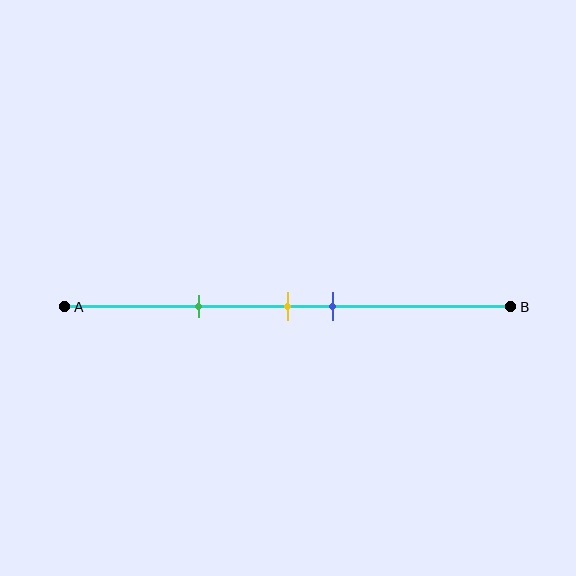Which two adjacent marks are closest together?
The yellow and blue marks are the closest adjacent pair.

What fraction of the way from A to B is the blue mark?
The blue mark is approximately 60% (0.6) of the way from A to B.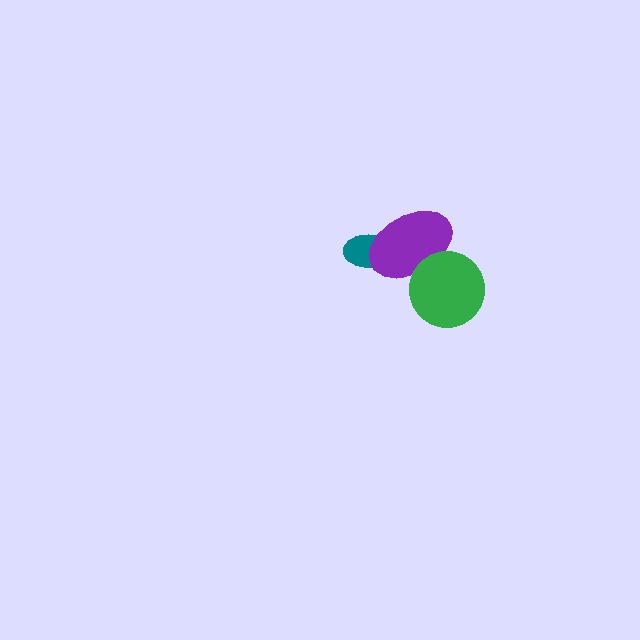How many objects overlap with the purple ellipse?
2 objects overlap with the purple ellipse.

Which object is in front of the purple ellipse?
The green circle is in front of the purple ellipse.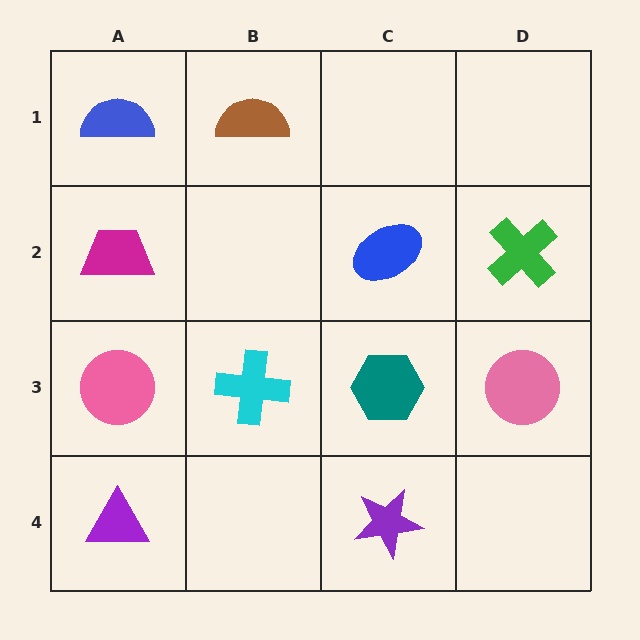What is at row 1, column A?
A blue semicircle.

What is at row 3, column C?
A teal hexagon.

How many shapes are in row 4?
2 shapes.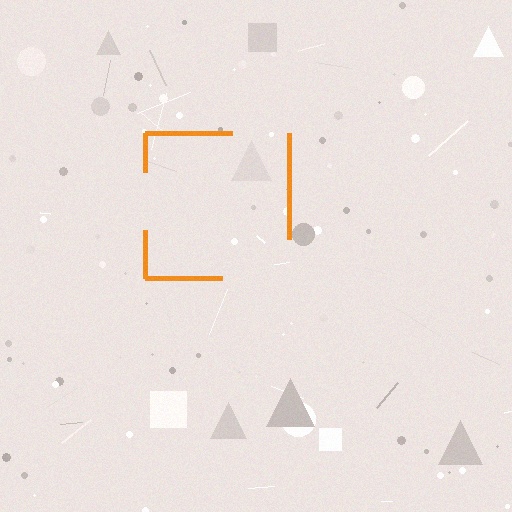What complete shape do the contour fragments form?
The contour fragments form a square.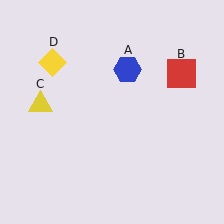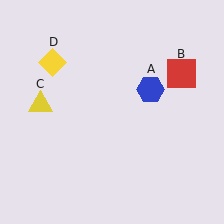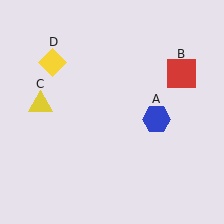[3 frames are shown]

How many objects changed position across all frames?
1 object changed position: blue hexagon (object A).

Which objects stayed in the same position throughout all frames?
Red square (object B) and yellow triangle (object C) and yellow diamond (object D) remained stationary.